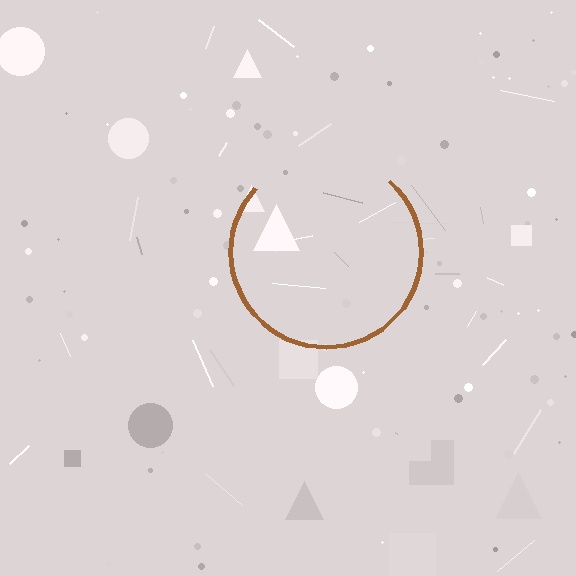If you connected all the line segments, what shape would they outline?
They would outline a circle.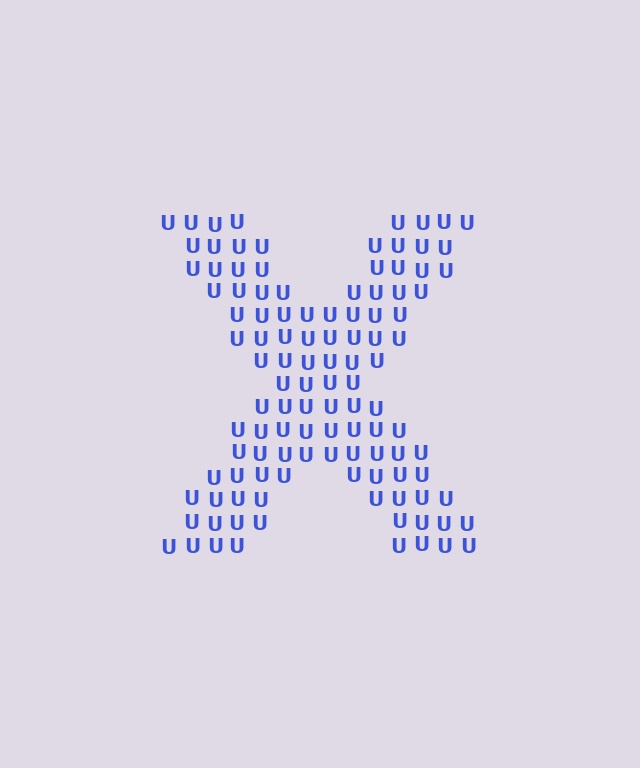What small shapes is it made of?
It is made of small letter U's.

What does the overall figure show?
The overall figure shows the letter X.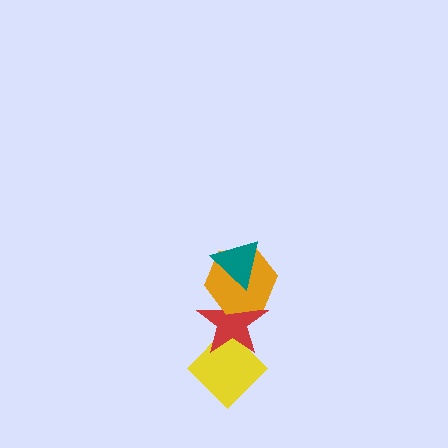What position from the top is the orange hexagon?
The orange hexagon is 2nd from the top.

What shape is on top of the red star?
The orange hexagon is on top of the red star.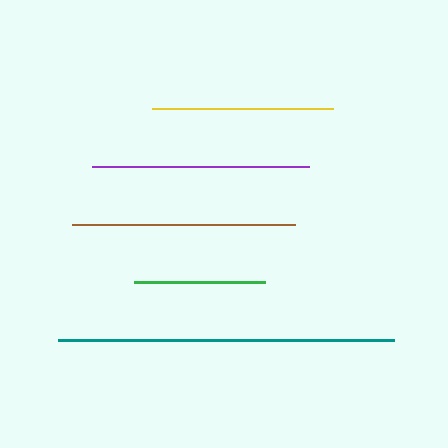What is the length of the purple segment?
The purple segment is approximately 218 pixels long.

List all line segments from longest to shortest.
From longest to shortest: teal, brown, purple, yellow, green.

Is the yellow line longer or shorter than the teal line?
The teal line is longer than the yellow line.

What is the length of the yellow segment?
The yellow segment is approximately 181 pixels long.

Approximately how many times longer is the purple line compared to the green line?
The purple line is approximately 1.7 times the length of the green line.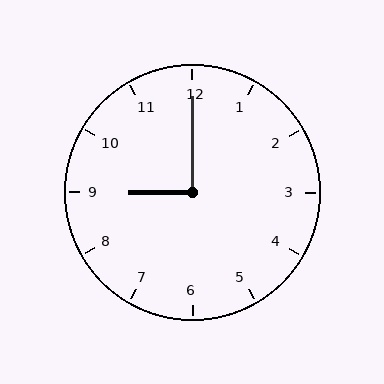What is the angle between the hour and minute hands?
Approximately 90 degrees.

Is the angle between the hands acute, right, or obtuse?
It is right.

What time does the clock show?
9:00.